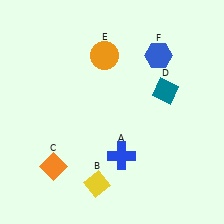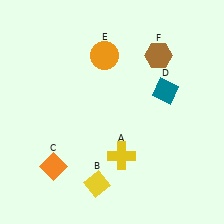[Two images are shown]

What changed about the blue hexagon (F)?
In Image 1, F is blue. In Image 2, it changed to brown.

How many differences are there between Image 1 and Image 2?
There are 2 differences between the two images.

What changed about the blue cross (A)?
In Image 1, A is blue. In Image 2, it changed to yellow.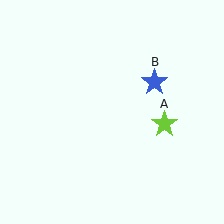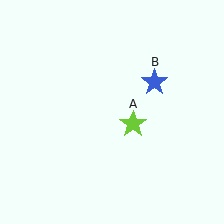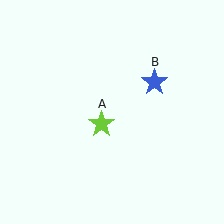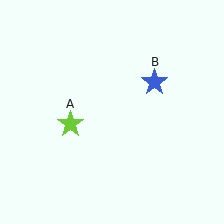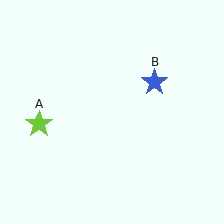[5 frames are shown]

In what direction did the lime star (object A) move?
The lime star (object A) moved left.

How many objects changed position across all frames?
1 object changed position: lime star (object A).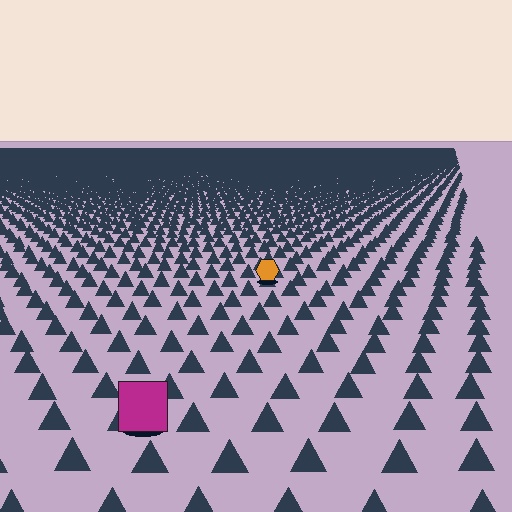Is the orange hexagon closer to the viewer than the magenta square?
No. The magenta square is closer — you can tell from the texture gradient: the ground texture is coarser near it.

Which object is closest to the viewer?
The magenta square is closest. The texture marks near it are larger and more spread out.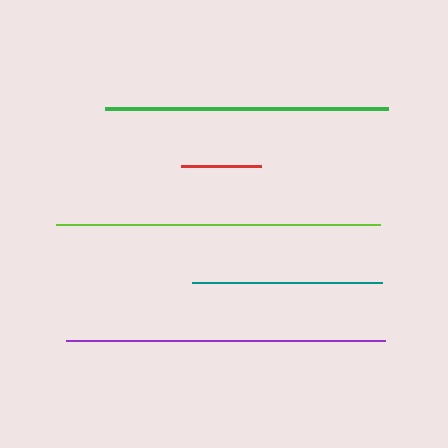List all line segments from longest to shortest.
From longest to shortest: lime, purple, green, teal, red.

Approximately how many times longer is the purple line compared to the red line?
The purple line is approximately 4.0 times the length of the red line.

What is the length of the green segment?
The green segment is approximately 284 pixels long.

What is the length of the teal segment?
The teal segment is approximately 191 pixels long.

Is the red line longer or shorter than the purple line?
The purple line is longer than the red line.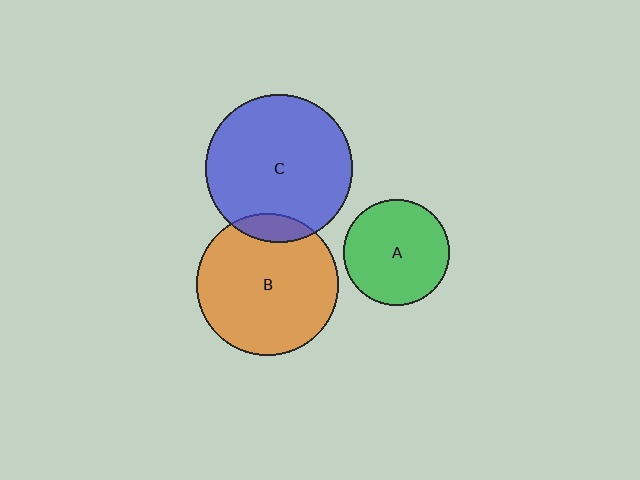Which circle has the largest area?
Circle C (blue).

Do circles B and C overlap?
Yes.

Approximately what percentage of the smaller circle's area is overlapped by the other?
Approximately 10%.